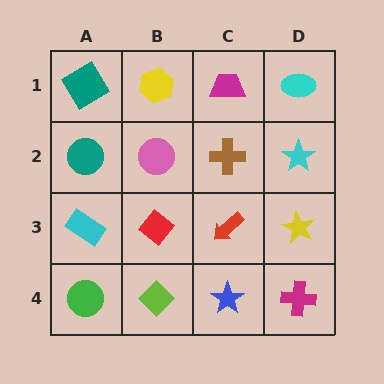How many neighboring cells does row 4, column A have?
2.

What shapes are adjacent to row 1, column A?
A teal circle (row 2, column A), a yellow hexagon (row 1, column B).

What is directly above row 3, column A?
A teal circle.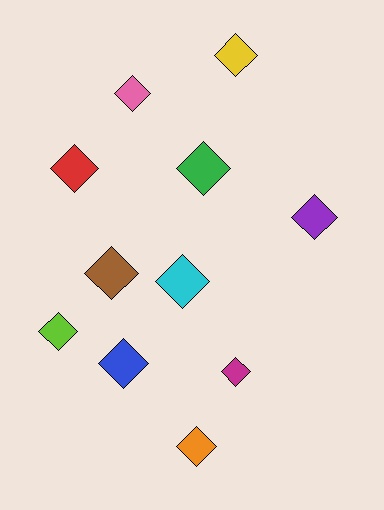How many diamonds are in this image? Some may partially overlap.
There are 11 diamonds.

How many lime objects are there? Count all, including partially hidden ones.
There is 1 lime object.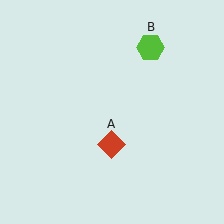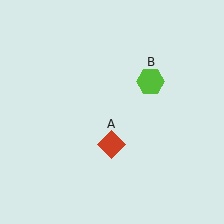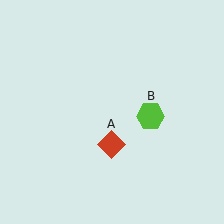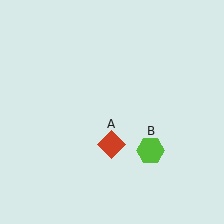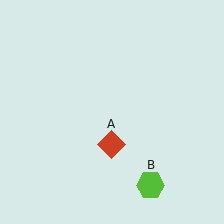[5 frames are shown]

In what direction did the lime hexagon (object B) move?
The lime hexagon (object B) moved down.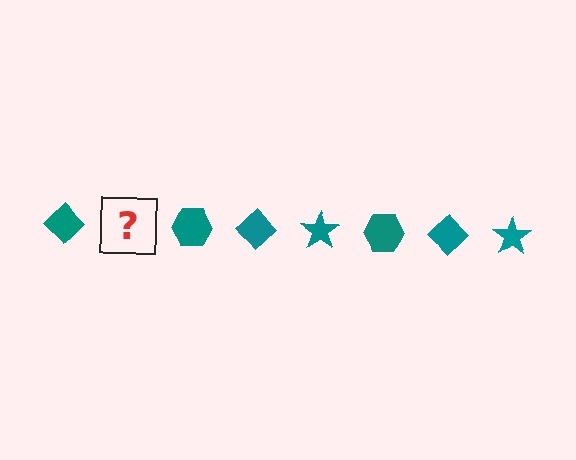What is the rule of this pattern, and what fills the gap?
The rule is that the pattern cycles through diamond, star, hexagon shapes in teal. The gap should be filled with a teal star.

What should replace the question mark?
The question mark should be replaced with a teal star.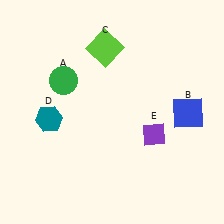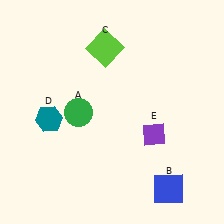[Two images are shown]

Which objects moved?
The objects that moved are: the green circle (A), the blue square (B).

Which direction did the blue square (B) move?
The blue square (B) moved down.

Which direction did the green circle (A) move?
The green circle (A) moved down.